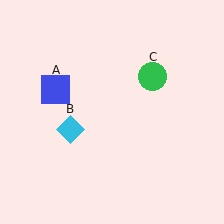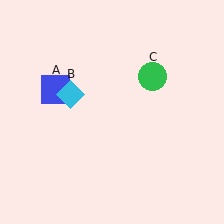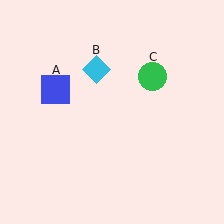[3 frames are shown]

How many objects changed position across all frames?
1 object changed position: cyan diamond (object B).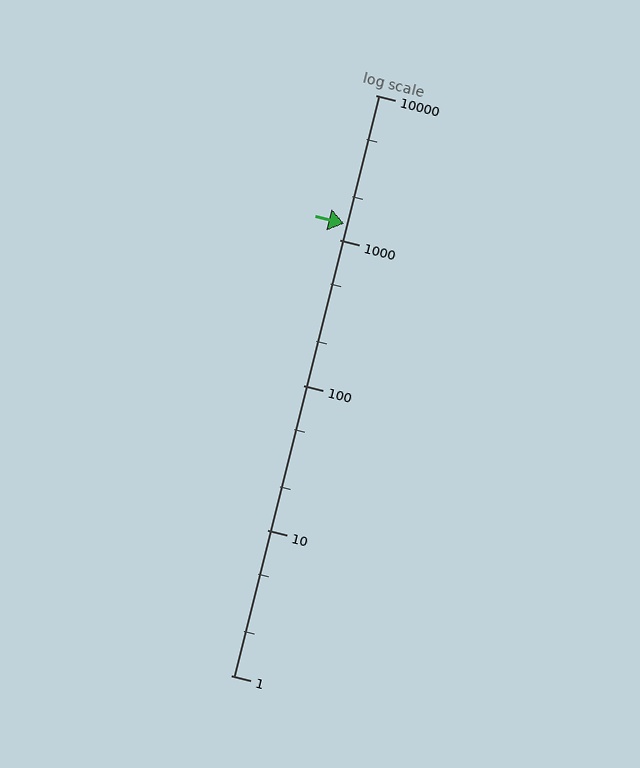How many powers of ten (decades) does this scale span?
The scale spans 4 decades, from 1 to 10000.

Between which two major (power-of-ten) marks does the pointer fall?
The pointer is between 1000 and 10000.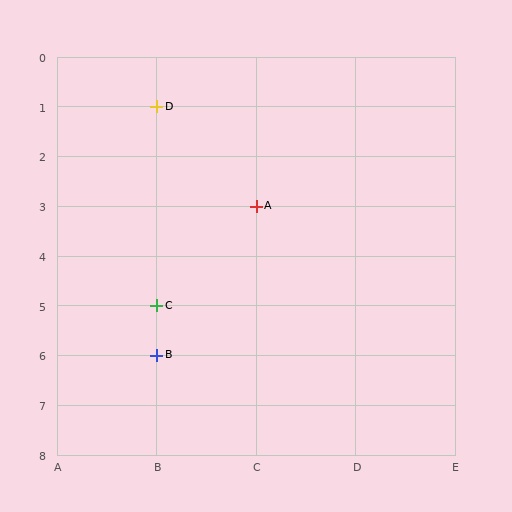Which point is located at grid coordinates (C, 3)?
Point A is at (C, 3).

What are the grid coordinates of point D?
Point D is at grid coordinates (B, 1).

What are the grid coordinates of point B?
Point B is at grid coordinates (B, 6).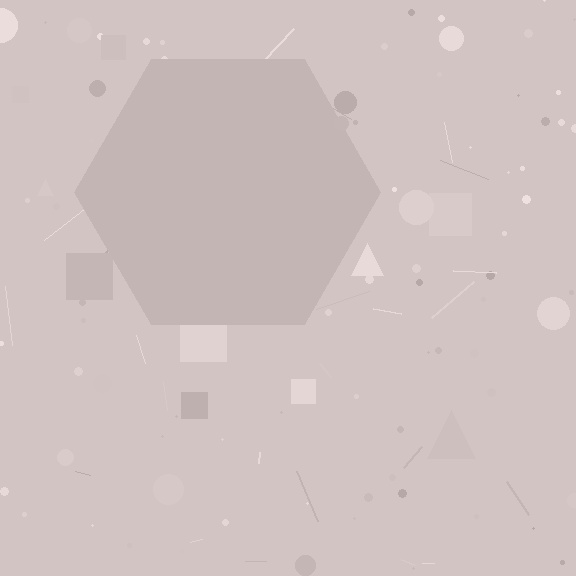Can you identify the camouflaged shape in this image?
The camouflaged shape is a hexagon.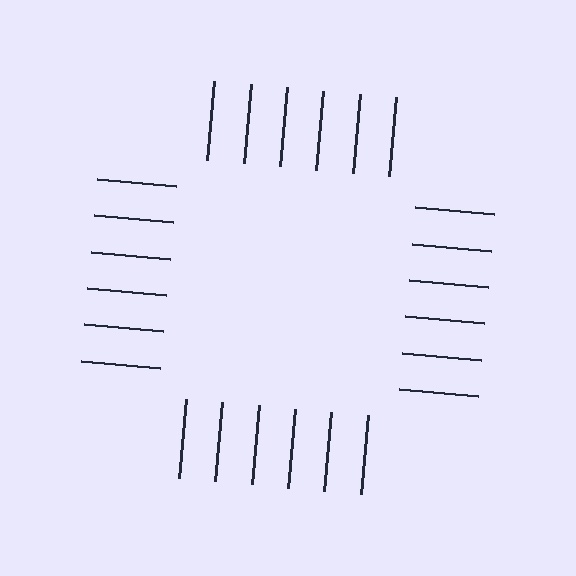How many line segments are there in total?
24 — 6 along each of the 4 edges.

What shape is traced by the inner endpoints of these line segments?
An illusory square — the line segments terminate on its edges but no continuous stroke is drawn.